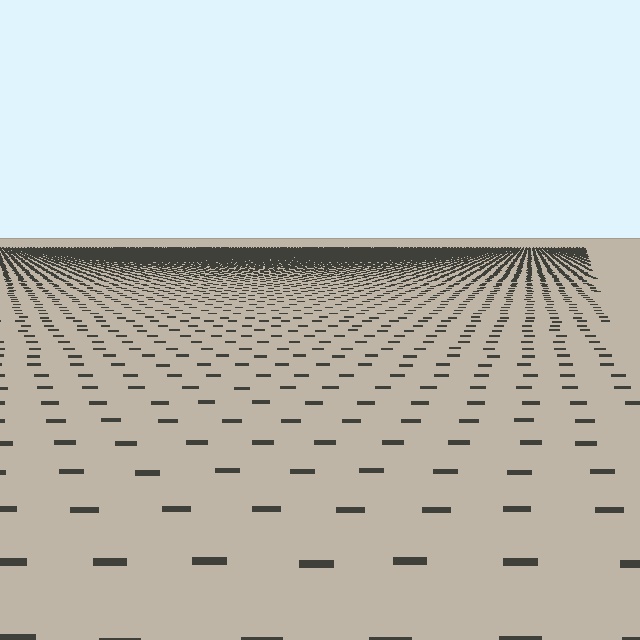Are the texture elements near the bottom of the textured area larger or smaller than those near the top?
Larger. Near the bottom, elements are closer to the viewer and appear at a bigger on-screen size.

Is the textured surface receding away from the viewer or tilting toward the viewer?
The surface is receding away from the viewer. Texture elements get smaller and denser toward the top.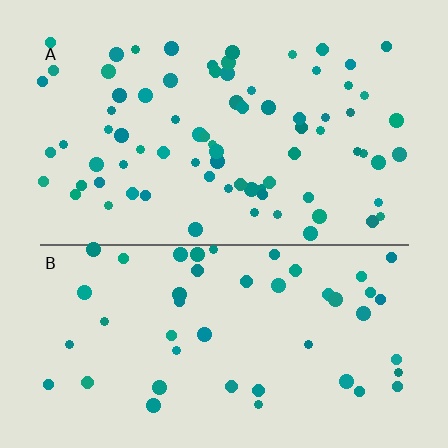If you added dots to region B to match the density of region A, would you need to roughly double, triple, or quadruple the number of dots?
Approximately double.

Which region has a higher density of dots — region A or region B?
A (the top).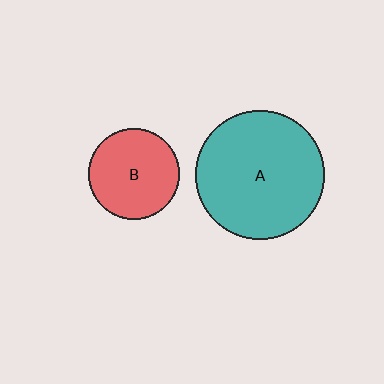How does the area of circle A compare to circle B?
Approximately 2.0 times.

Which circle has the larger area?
Circle A (teal).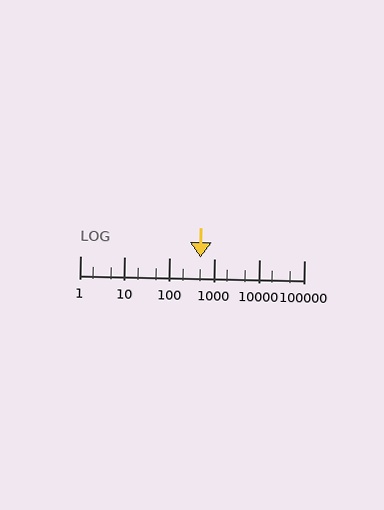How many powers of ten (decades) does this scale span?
The scale spans 5 decades, from 1 to 100000.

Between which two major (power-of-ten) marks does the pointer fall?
The pointer is between 100 and 1000.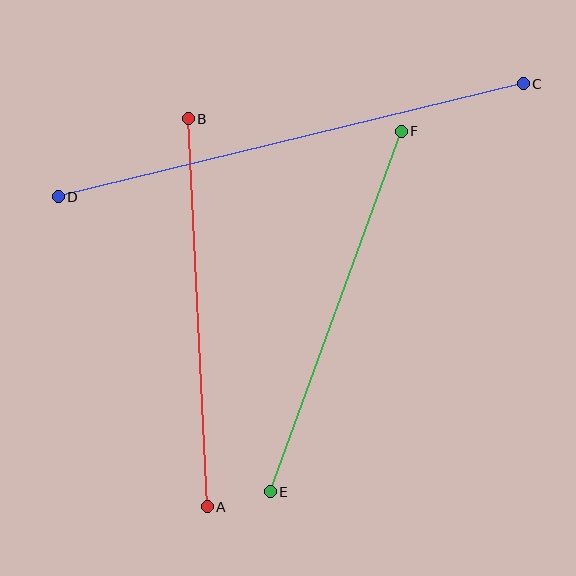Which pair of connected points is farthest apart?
Points C and D are farthest apart.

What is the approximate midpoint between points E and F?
The midpoint is at approximately (336, 311) pixels.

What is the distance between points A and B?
The distance is approximately 388 pixels.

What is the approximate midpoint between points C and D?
The midpoint is at approximately (291, 140) pixels.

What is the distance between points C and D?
The distance is approximately 478 pixels.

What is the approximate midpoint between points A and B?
The midpoint is at approximately (198, 313) pixels.